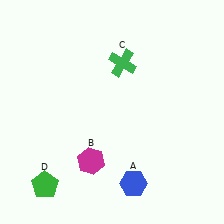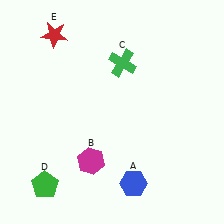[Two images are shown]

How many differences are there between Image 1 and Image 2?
There is 1 difference between the two images.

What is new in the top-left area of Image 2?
A red star (E) was added in the top-left area of Image 2.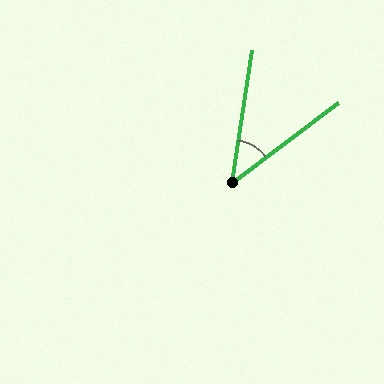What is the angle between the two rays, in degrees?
Approximately 44 degrees.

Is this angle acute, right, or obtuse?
It is acute.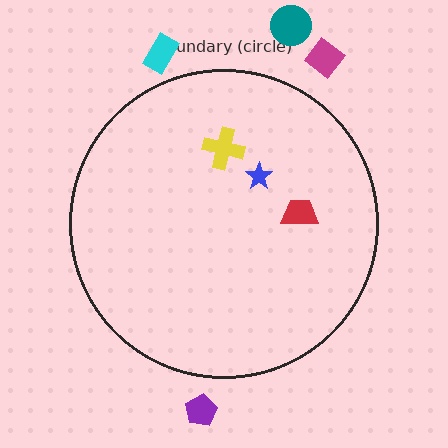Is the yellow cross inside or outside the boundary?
Inside.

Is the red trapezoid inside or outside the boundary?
Inside.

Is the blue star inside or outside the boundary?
Inside.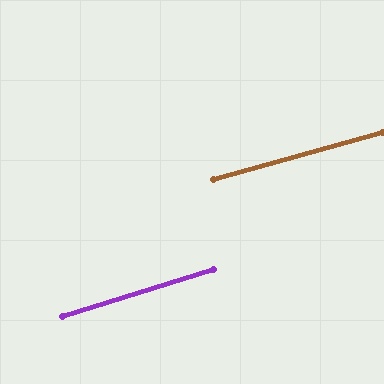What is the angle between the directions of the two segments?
Approximately 2 degrees.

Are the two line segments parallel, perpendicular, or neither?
Parallel — their directions differ by only 1.8°.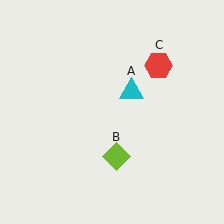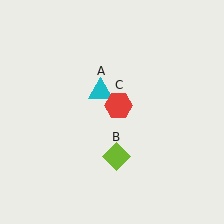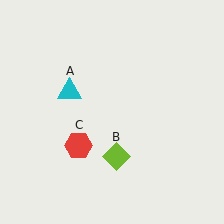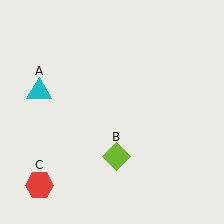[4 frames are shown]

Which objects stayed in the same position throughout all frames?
Lime diamond (object B) remained stationary.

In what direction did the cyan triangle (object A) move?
The cyan triangle (object A) moved left.